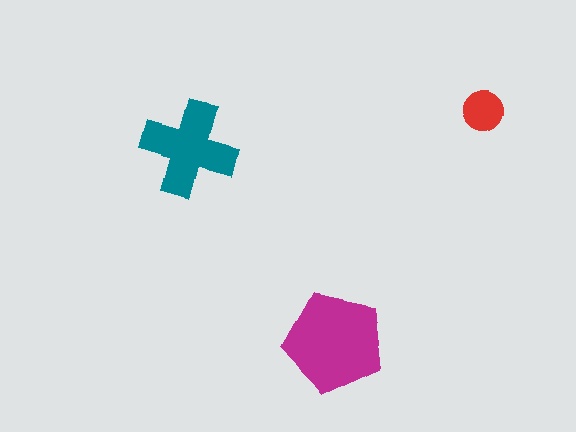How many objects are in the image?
There are 3 objects in the image.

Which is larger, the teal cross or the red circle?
The teal cross.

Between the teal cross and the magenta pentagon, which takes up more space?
The magenta pentagon.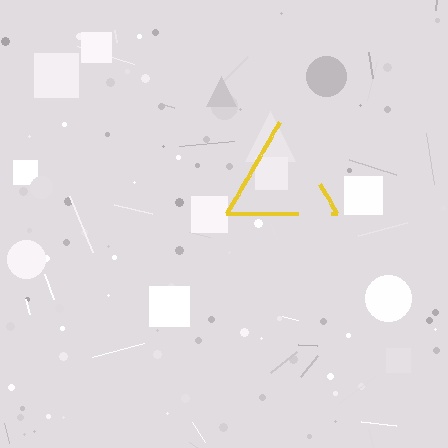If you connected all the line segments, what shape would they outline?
They would outline a triangle.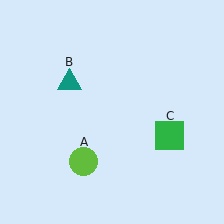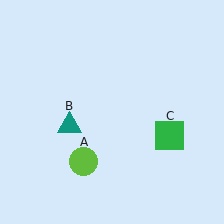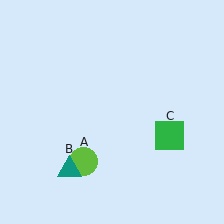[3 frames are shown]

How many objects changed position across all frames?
1 object changed position: teal triangle (object B).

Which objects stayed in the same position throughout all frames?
Lime circle (object A) and green square (object C) remained stationary.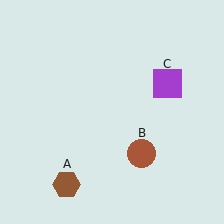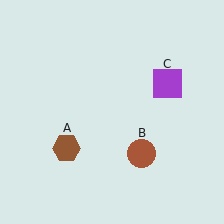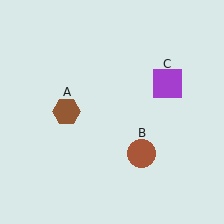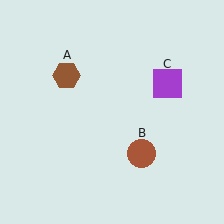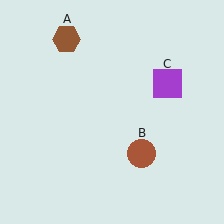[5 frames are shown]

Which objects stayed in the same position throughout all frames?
Brown circle (object B) and purple square (object C) remained stationary.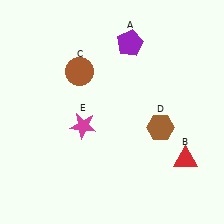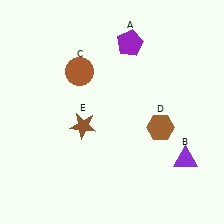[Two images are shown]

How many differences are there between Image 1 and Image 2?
There are 2 differences between the two images.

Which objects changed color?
B changed from red to purple. E changed from magenta to brown.